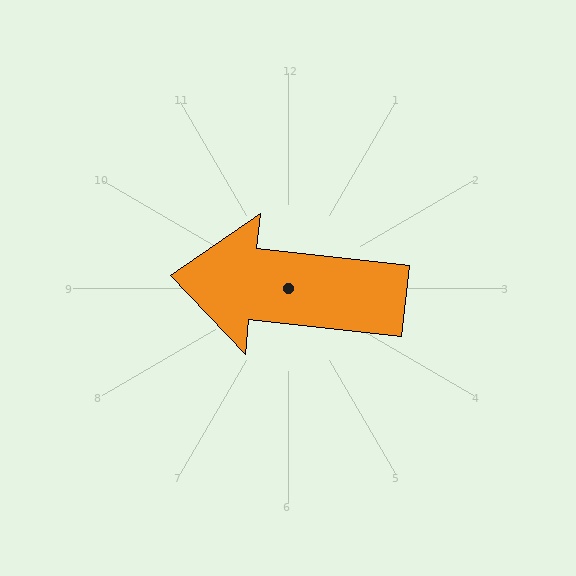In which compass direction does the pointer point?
West.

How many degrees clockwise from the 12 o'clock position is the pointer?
Approximately 276 degrees.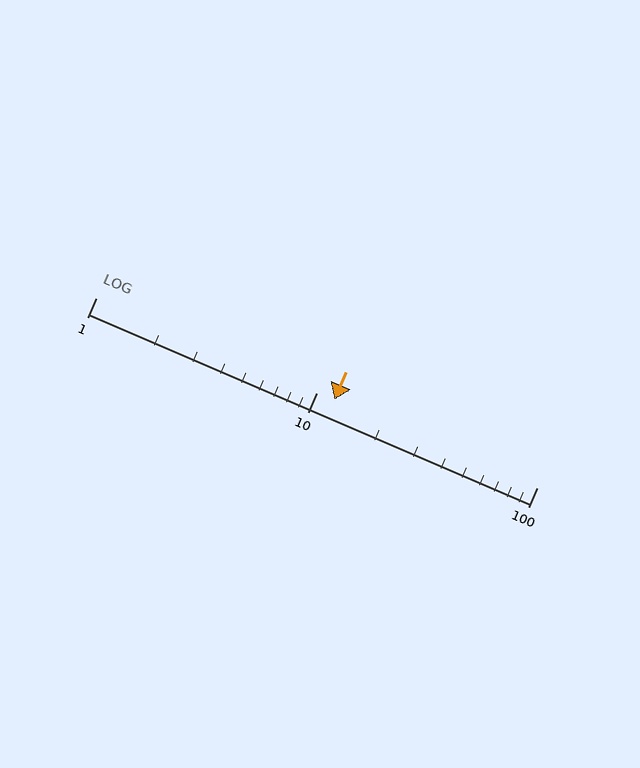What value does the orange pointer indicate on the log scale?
The pointer indicates approximately 12.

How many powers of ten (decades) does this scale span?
The scale spans 2 decades, from 1 to 100.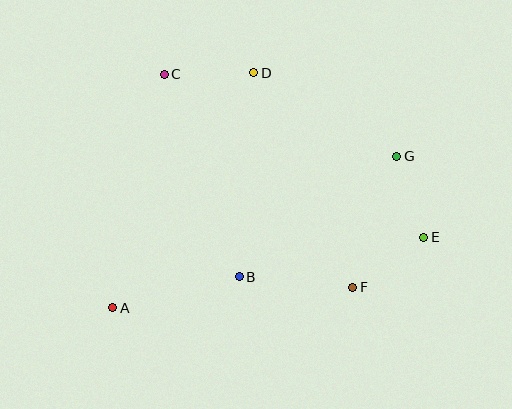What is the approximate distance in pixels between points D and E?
The distance between D and E is approximately 237 pixels.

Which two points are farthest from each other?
Points A and G are farthest from each other.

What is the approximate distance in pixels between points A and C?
The distance between A and C is approximately 239 pixels.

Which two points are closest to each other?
Points E and G are closest to each other.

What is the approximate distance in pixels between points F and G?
The distance between F and G is approximately 138 pixels.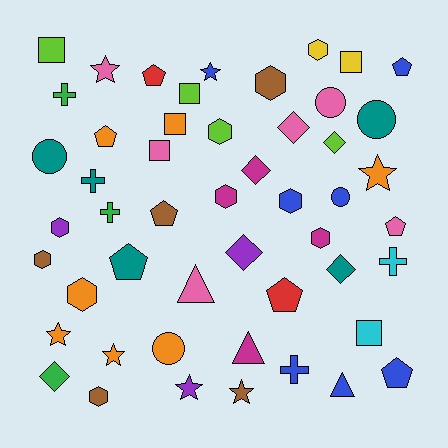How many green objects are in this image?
There are 3 green objects.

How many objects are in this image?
There are 50 objects.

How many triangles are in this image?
There are 3 triangles.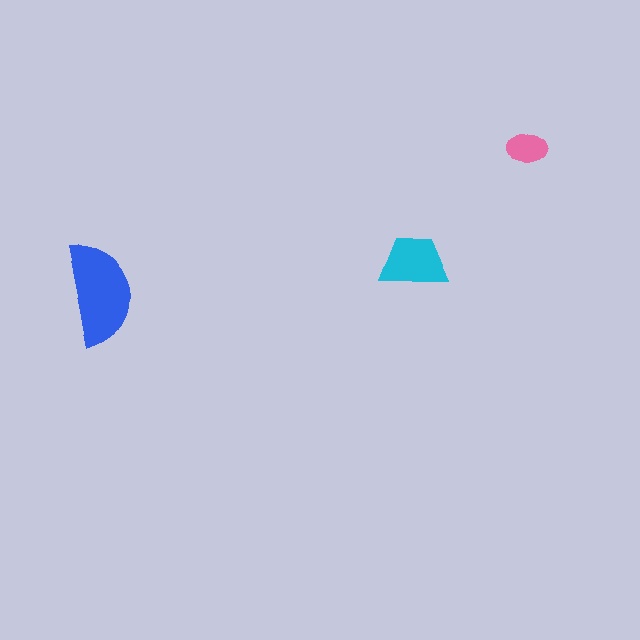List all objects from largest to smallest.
The blue semicircle, the cyan trapezoid, the pink ellipse.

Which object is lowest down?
The blue semicircle is bottommost.